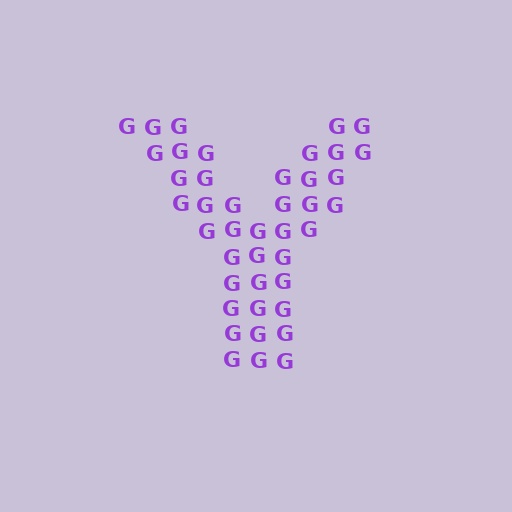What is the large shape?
The large shape is the letter Y.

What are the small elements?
The small elements are letter G's.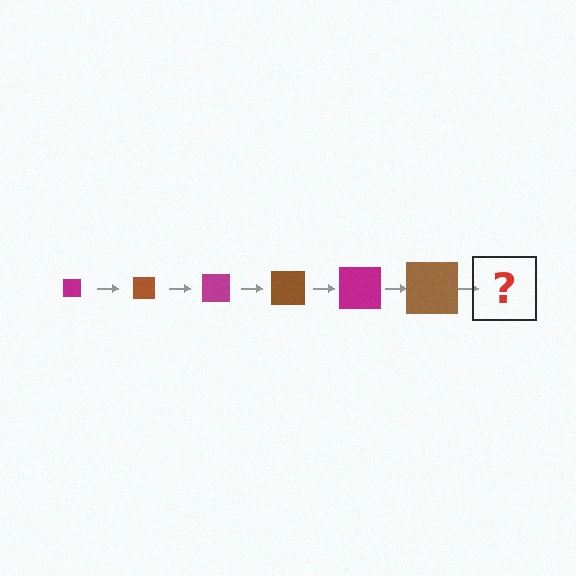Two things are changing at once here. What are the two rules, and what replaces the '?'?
The two rules are that the square grows larger each step and the color cycles through magenta and brown. The '?' should be a magenta square, larger than the previous one.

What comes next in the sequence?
The next element should be a magenta square, larger than the previous one.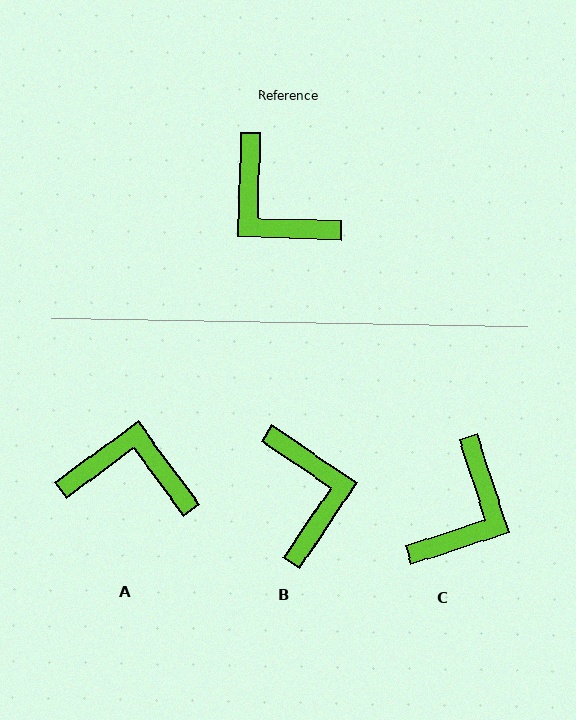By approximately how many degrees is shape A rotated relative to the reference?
Approximately 142 degrees clockwise.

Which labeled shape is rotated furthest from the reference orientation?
B, about 148 degrees away.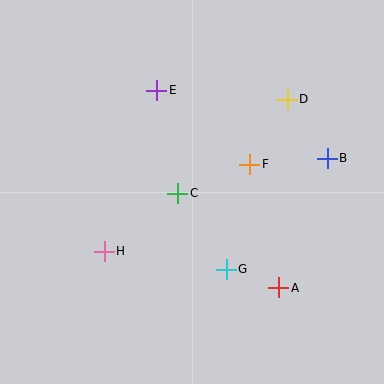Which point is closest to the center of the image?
Point C at (178, 193) is closest to the center.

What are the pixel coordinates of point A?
Point A is at (279, 288).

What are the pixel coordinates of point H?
Point H is at (104, 251).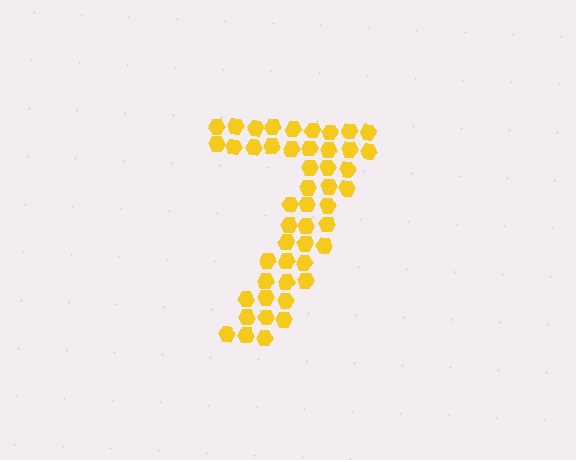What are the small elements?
The small elements are hexagons.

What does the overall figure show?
The overall figure shows the digit 7.